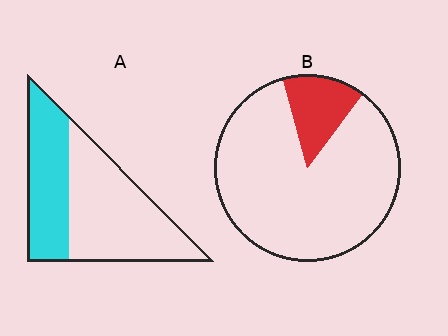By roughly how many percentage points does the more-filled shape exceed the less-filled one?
By roughly 25 percentage points (A over B).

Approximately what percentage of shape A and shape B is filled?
A is approximately 40% and B is approximately 15%.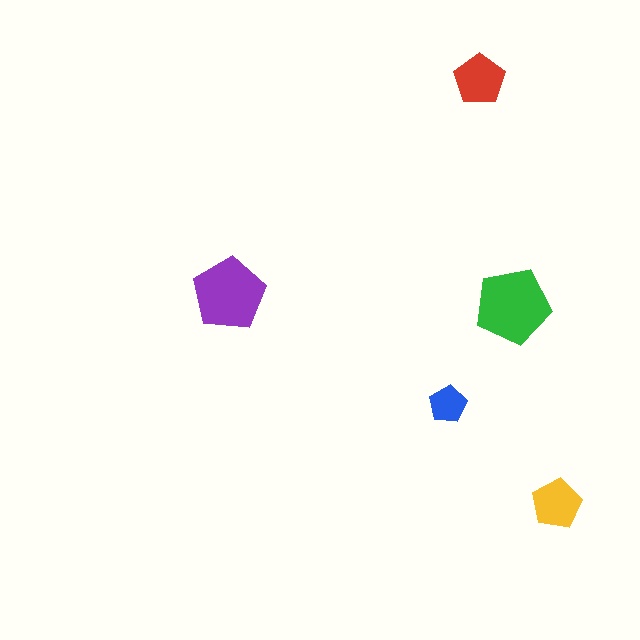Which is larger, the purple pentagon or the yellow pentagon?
The purple one.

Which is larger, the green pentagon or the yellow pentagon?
The green one.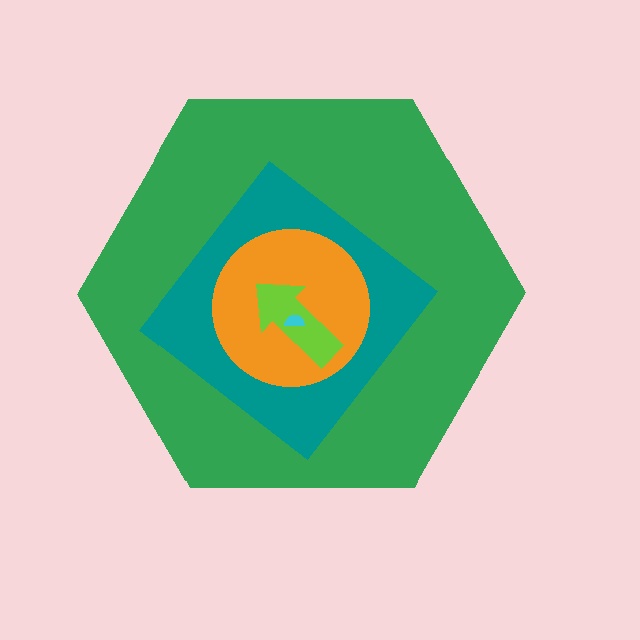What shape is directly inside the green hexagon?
The teal diamond.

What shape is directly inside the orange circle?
The lime arrow.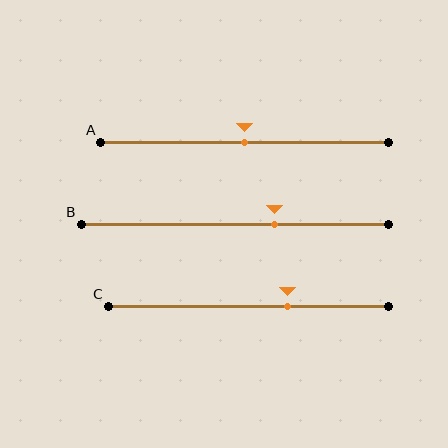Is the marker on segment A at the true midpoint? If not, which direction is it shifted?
Yes, the marker on segment A is at the true midpoint.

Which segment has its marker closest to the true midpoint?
Segment A has its marker closest to the true midpoint.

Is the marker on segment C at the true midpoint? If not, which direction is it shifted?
No, the marker on segment C is shifted to the right by about 14% of the segment length.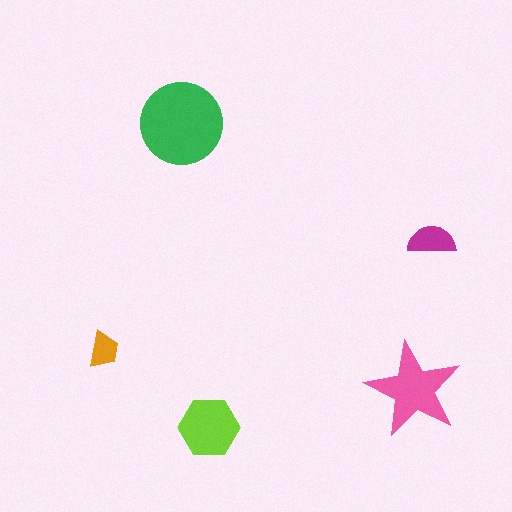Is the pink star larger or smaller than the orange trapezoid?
Larger.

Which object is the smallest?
The orange trapezoid.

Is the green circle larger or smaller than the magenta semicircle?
Larger.